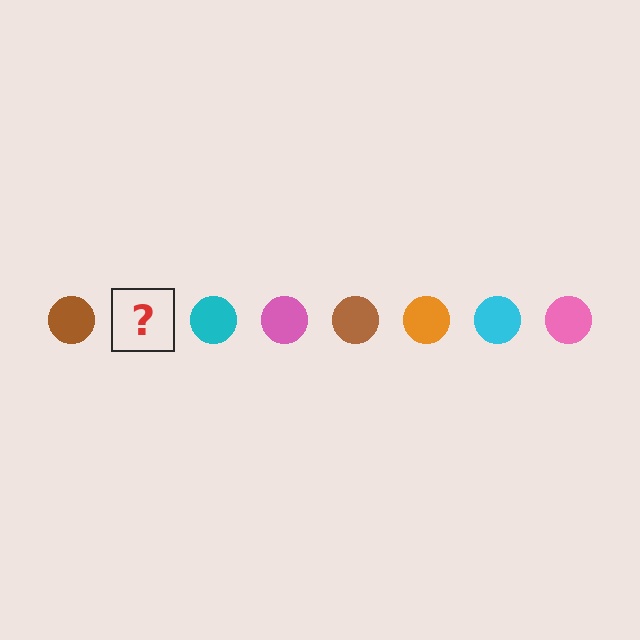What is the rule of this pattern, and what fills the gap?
The rule is that the pattern cycles through brown, orange, cyan, pink circles. The gap should be filled with an orange circle.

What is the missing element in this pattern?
The missing element is an orange circle.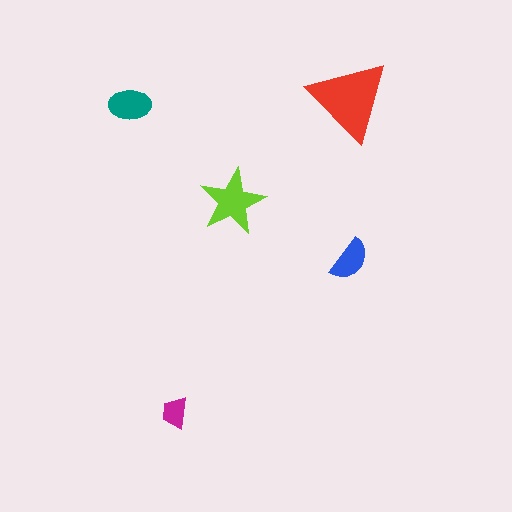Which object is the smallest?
The magenta trapezoid.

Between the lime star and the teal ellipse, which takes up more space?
The lime star.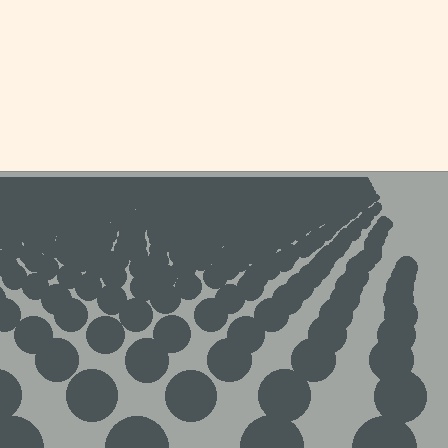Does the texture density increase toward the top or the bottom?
Density increases toward the top.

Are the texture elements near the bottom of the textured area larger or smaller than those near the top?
Larger. Near the bottom, elements are closer to the viewer and appear at a bigger on-screen size.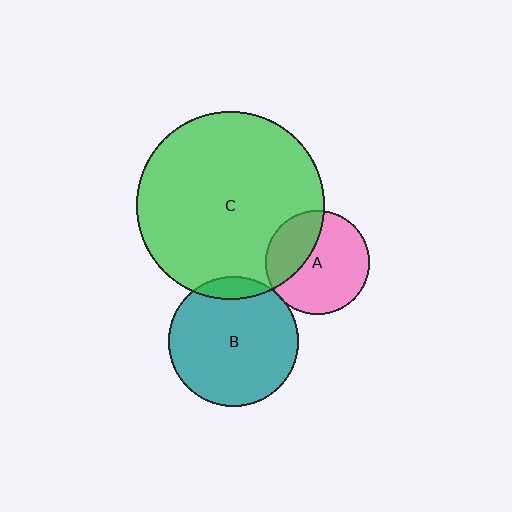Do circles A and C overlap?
Yes.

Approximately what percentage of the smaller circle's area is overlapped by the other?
Approximately 30%.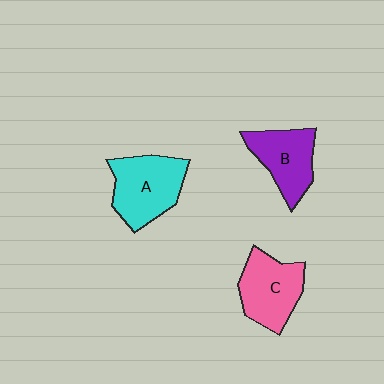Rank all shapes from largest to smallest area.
From largest to smallest: A (cyan), C (pink), B (purple).